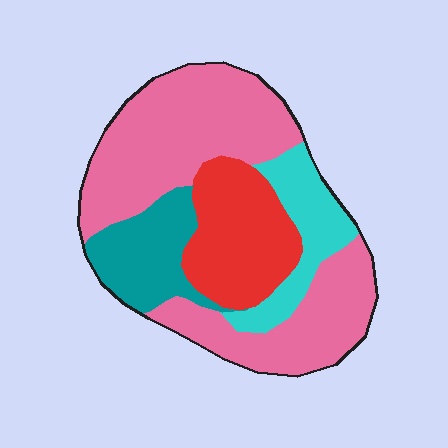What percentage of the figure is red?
Red takes up about one fifth (1/5) of the figure.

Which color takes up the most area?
Pink, at roughly 55%.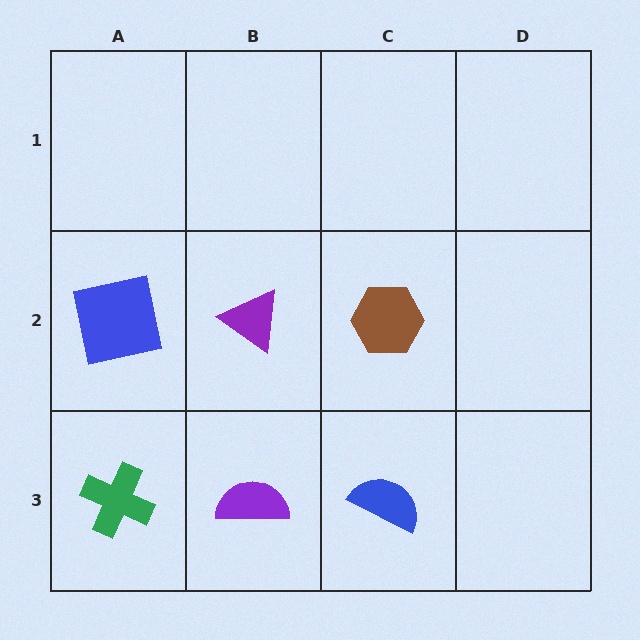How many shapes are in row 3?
3 shapes.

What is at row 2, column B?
A purple triangle.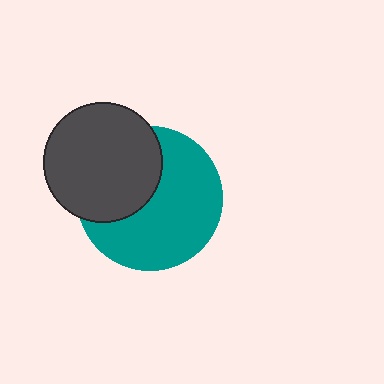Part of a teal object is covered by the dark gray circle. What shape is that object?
It is a circle.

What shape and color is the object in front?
The object in front is a dark gray circle.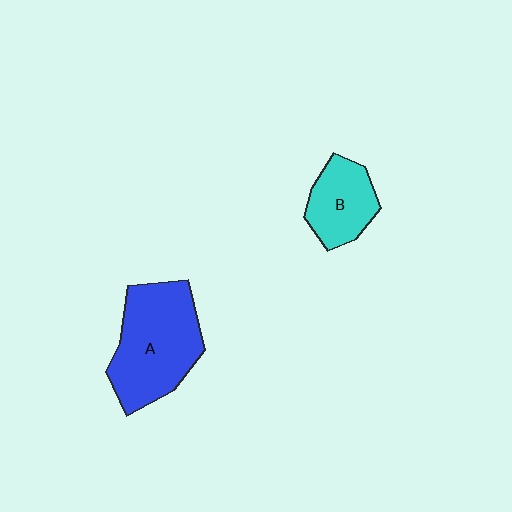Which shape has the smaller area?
Shape B (cyan).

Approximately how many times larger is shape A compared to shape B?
Approximately 1.8 times.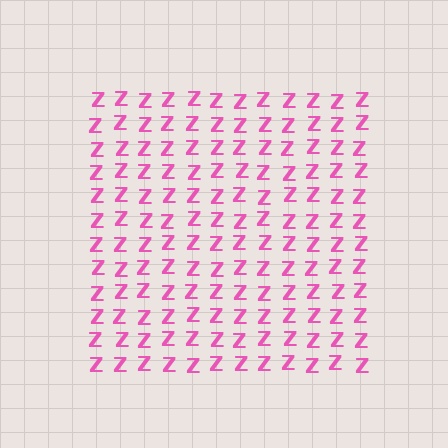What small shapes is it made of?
It is made of small letter Z's.